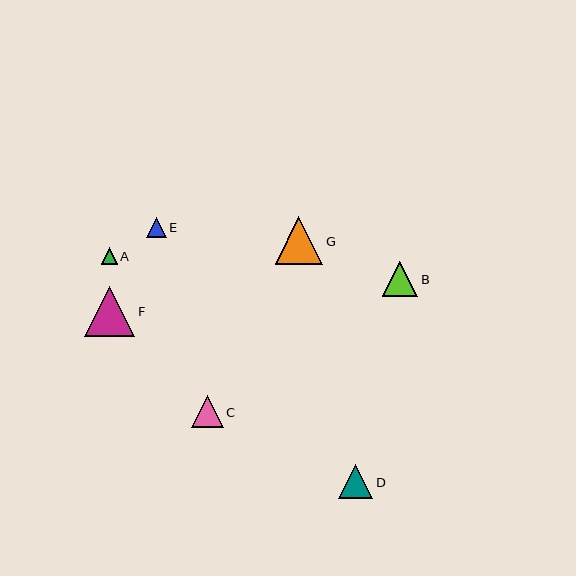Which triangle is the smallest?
Triangle A is the smallest with a size of approximately 16 pixels.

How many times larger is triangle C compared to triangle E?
Triangle C is approximately 1.6 times the size of triangle E.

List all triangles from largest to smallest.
From largest to smallest: F, G, B, D, C, E, A.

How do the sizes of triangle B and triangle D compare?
Triangle B and triangle D are approximately the same size.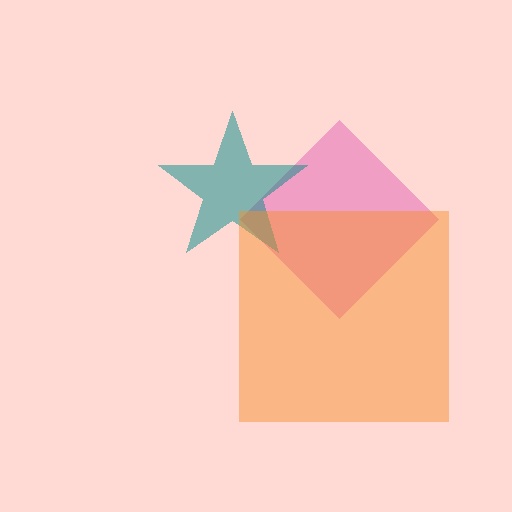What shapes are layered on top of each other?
The layered shapes are: a pink diamond, a teal star, an orange square.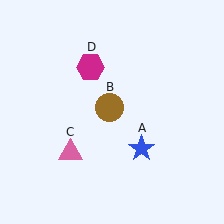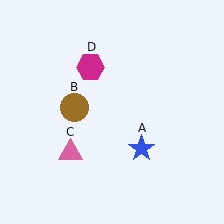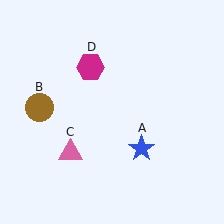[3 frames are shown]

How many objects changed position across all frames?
1 object changed position: brown circle (object B).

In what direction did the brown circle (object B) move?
The brown circle (object B) moved left.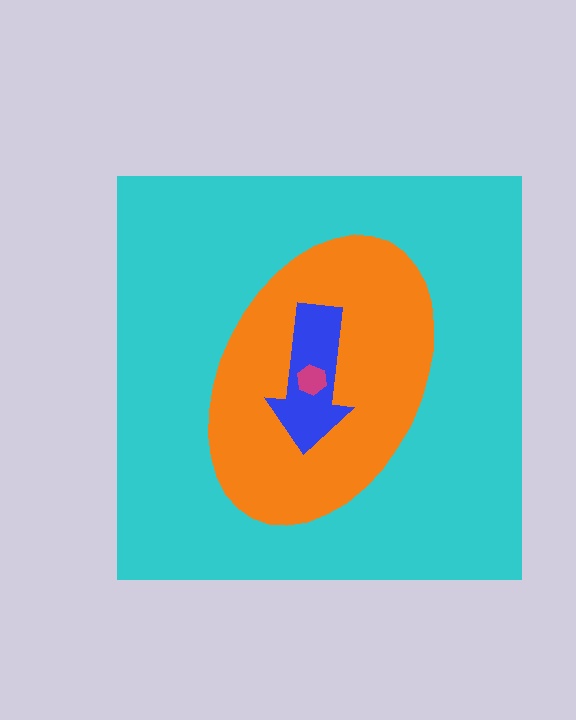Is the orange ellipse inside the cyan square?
Yes.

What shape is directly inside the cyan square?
The orange ellipse.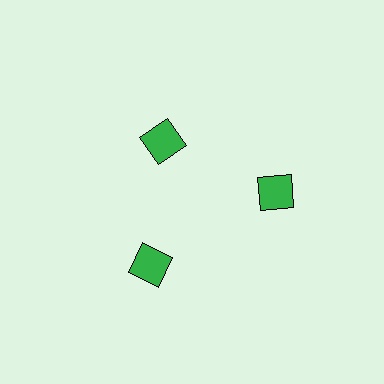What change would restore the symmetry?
The symmetry would be restored by moving it outward, back onto the ring so that all 3 squares sit at equal angles and equal distance from the center.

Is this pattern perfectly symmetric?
No. The 3 green squares are arranged in a ring, but one element near the 11 o'clock position is pulled inward toward the center, breaking the 3-fold rotational symmetry.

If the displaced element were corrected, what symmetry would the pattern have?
It would have 3-fold rotational symmetry — the pattern would map onto itself every 120 degrees.